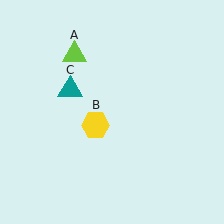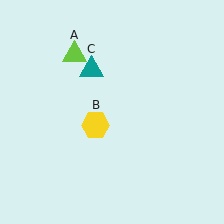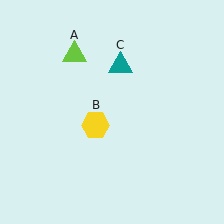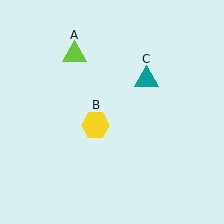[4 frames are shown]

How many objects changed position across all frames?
1 object changed position: teal triangle (object C).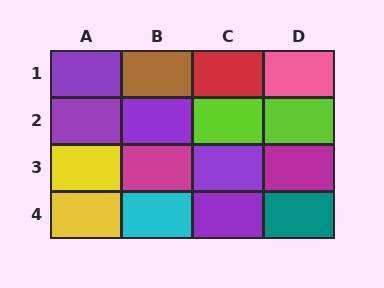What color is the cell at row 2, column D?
Lime.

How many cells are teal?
1 cell is teal.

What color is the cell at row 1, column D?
Pink.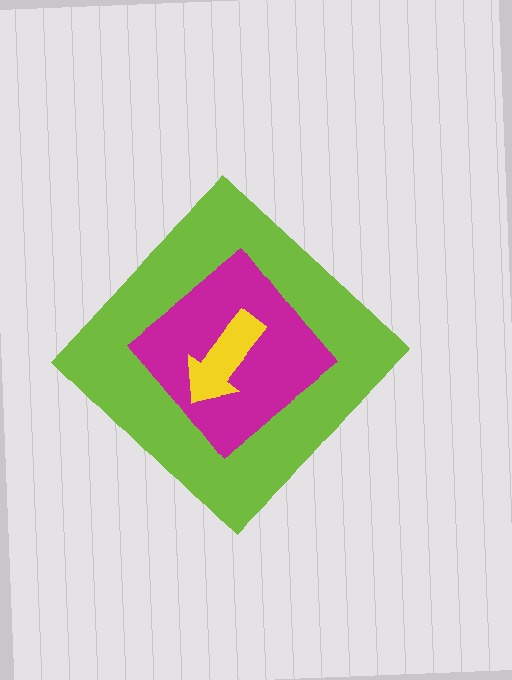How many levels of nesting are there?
3.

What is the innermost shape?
The yellow arrow.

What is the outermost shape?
The lime diamond.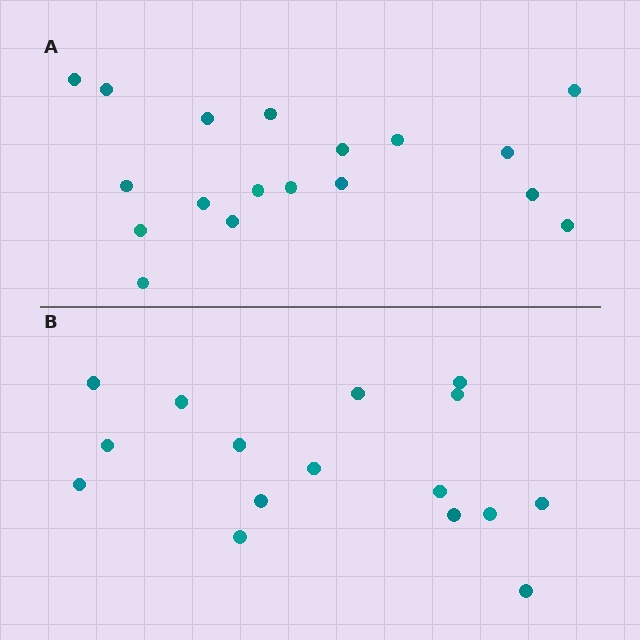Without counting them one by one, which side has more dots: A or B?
Region A (the top region) has more dots.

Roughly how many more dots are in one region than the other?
Region A has just a few more — roughly 2 or 3 more dots than region B.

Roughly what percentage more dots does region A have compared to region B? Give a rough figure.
About 10% more.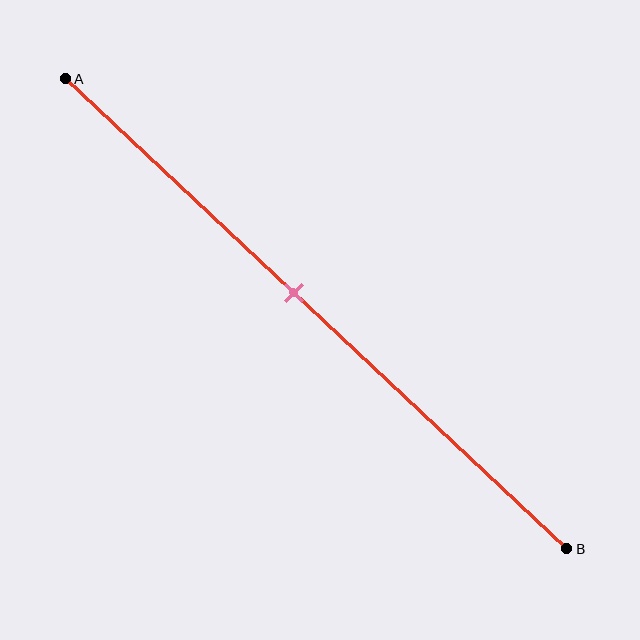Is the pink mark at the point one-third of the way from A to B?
No, the mark is at about 45% from A, not at the 33% one-third point.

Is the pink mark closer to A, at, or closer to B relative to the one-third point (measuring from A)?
The pink mark is closer to point B than the one-third point of segment AB.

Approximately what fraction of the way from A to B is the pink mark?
The pink mark is approximately 45% of the way from A to B.